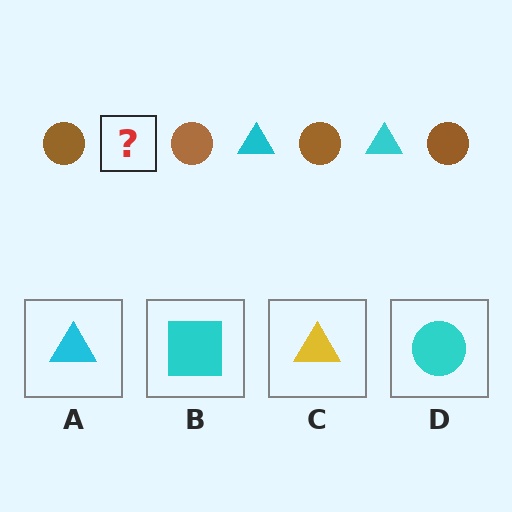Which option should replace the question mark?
Option A.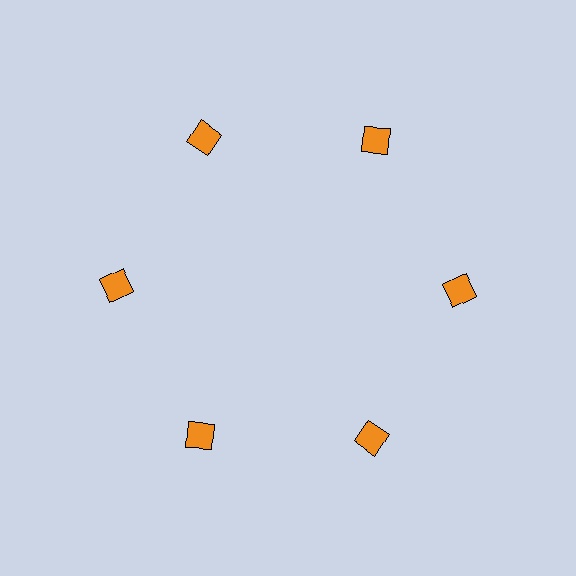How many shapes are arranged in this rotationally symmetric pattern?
There are 6 shapes, arranged in 6 groups of 1.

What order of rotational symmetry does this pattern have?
This pattern has 6-fold rotational symmetry.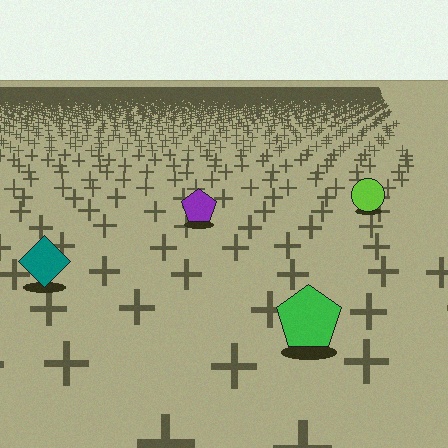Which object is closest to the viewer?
The green pentagon is closest. The texture marks near it are larger and more spread out.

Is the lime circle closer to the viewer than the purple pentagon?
No. The purple pentagon is closer — you can tell from the texture gradient: the ground texture is coarser near it.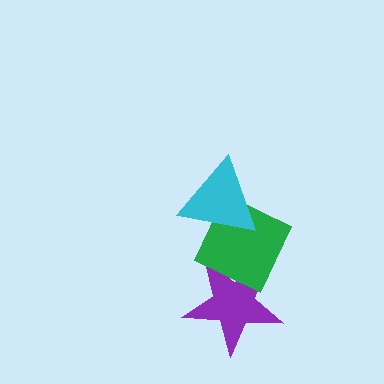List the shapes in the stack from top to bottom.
From top to bottom: the cyan triangle, the green diamond, the purple star.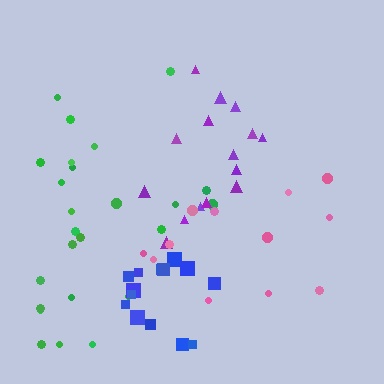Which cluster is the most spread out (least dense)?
Pink.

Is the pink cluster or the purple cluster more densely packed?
Purple.